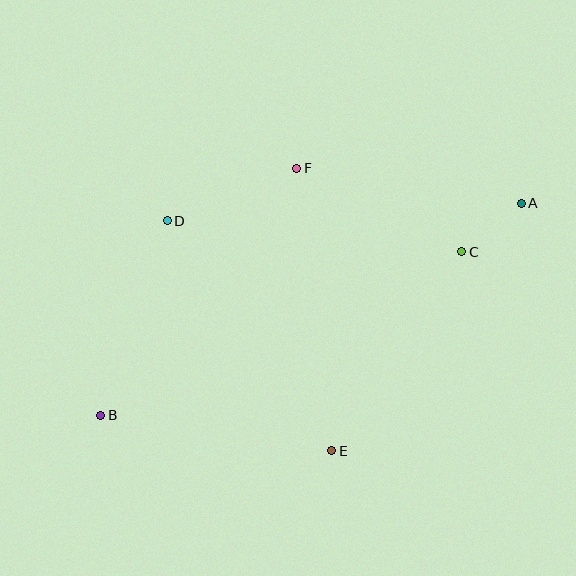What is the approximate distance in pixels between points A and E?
The distance between A and E is approximately 312 pixels.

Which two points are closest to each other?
Points A and C are closest to each other.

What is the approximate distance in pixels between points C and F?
The distance between C and F is approximately 185 pixels.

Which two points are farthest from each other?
Points A and B are farthest from each other.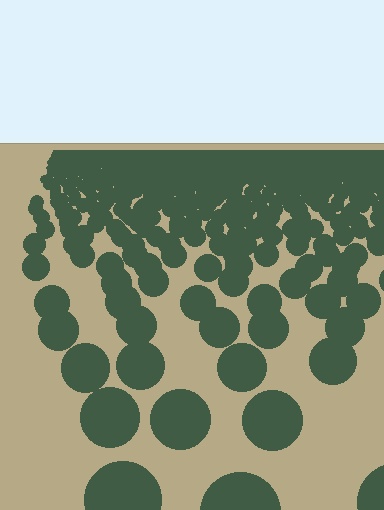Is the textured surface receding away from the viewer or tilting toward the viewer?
The surface is receding away from the viewer. Texture elements get smaller and denser toward the top.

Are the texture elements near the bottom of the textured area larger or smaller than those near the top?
Larger. Near the bottom, elements are closer to the viewer and appear at a bigger on-screen size.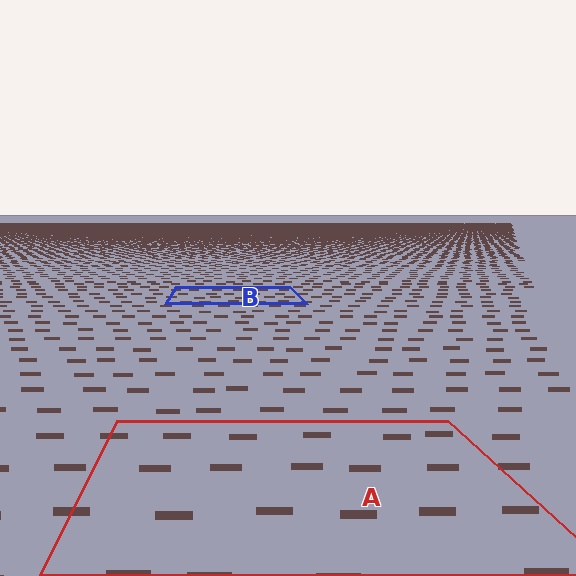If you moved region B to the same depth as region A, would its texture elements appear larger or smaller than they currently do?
They would appear larger. At a closer depth, the same texture elements are projected at a bigger on-screen size.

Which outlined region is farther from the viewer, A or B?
Region B is farther from the viewer — the texture elements inside it appear smaller and more densely packed.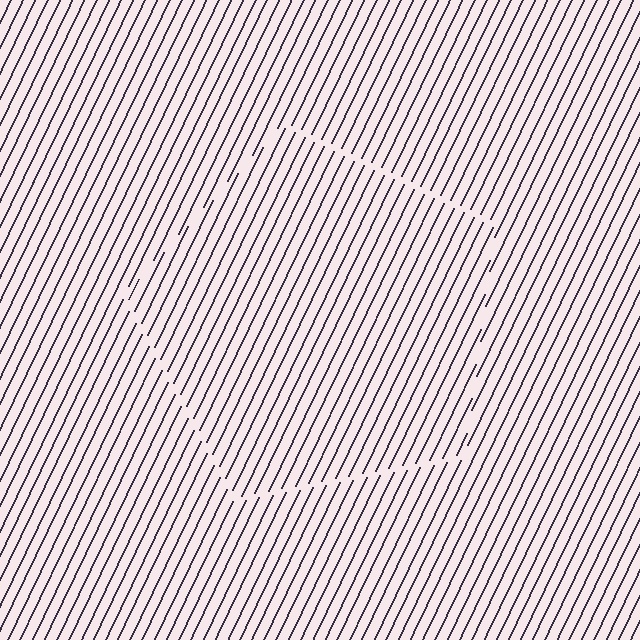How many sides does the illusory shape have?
5 sides — the line-ends trace a pentagon.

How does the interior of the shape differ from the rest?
The interior of the shape contains the same grating, shifted by half a period — the contour is defined by the phase discontinuity where line-ends from the inner and outer gratings abut.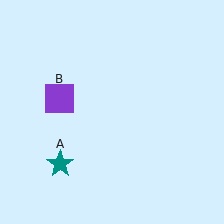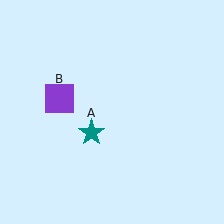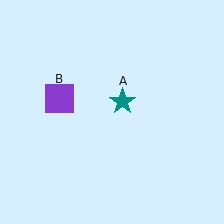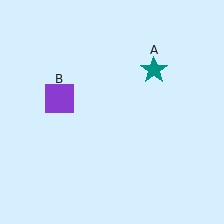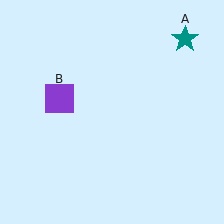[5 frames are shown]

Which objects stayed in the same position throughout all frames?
Purple square (object B) remained stationary.